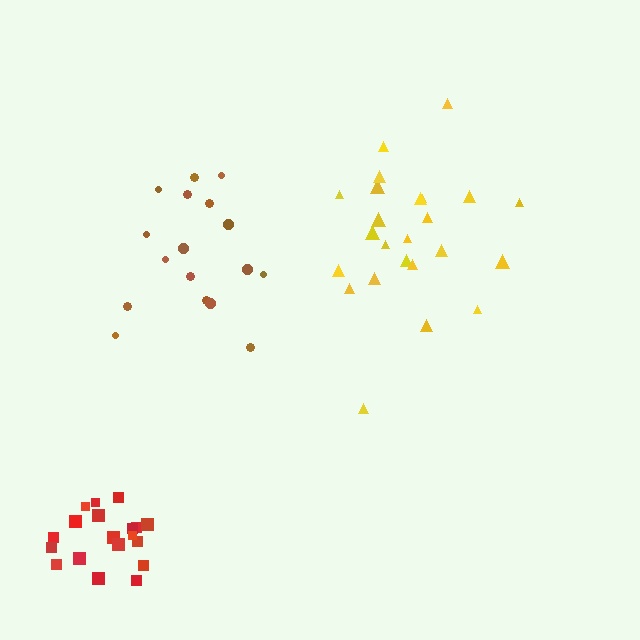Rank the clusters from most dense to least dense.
red, brown, yellow.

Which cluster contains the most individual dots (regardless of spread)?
Yellow (24).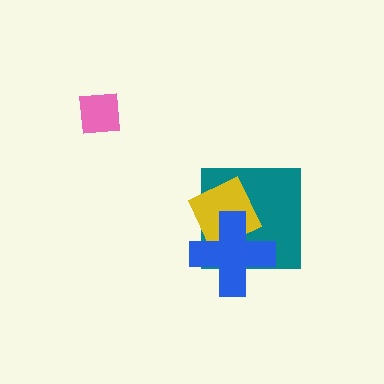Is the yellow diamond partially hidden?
Yes, it is partially covered by another shape.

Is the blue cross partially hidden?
No, no other shape covers it.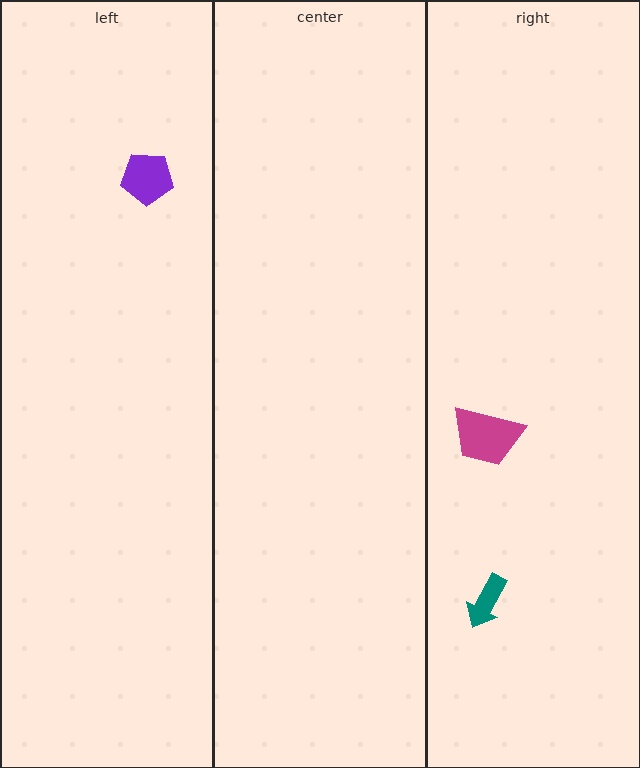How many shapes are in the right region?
2.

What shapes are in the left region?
The purple pentagon.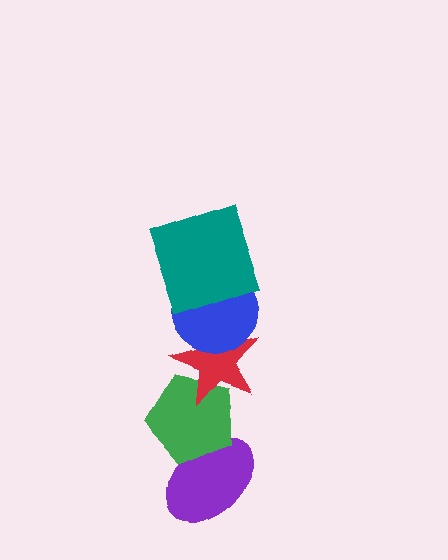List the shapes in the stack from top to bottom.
From top to bottom: the teal square, the blue circle, the red star, the green pentagon, the purple ellipse.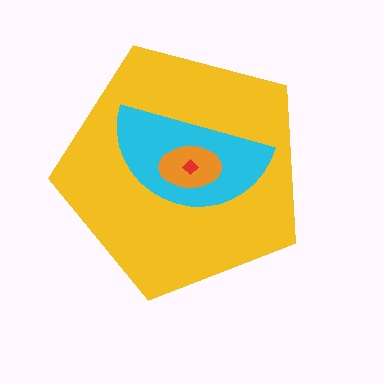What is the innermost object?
The red diamond.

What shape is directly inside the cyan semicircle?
The orange ellipse.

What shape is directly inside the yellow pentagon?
The cyan semicircle.